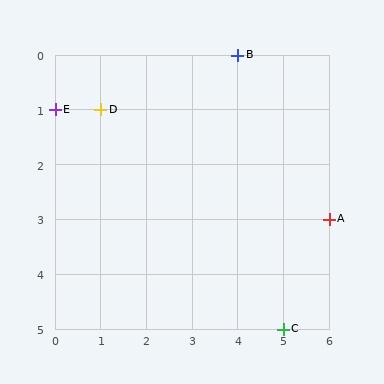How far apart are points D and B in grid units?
Points D and B are 3 columns and 1 row apart (about 3.2 grid units diagonally).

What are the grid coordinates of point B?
Point B is at grid coordinates (4, 0).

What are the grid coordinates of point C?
Point C is at grid coordinates (5, 5).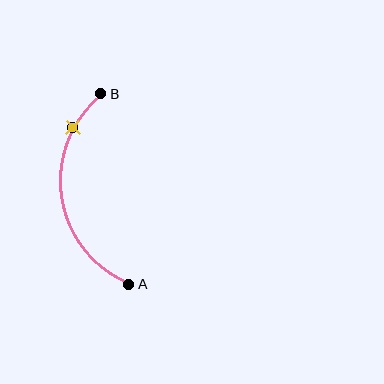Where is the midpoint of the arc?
The arc midpoint is the point on the curve farthest from the straight line joining A and B. It sits to the left of that line.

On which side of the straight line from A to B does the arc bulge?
The arc bulges to the left of the straight line connecting A and B.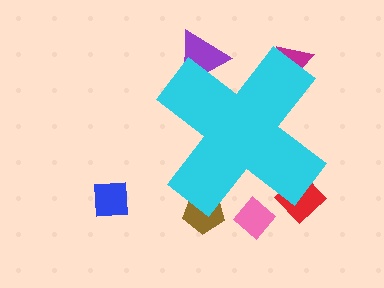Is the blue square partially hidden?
No, the blue square is fully visible.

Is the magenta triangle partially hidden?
Yes, the magenta triangle is partially hidden behind the cyan cross.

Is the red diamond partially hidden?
Yes, the red diamond is partially hidden behind the cyan cross.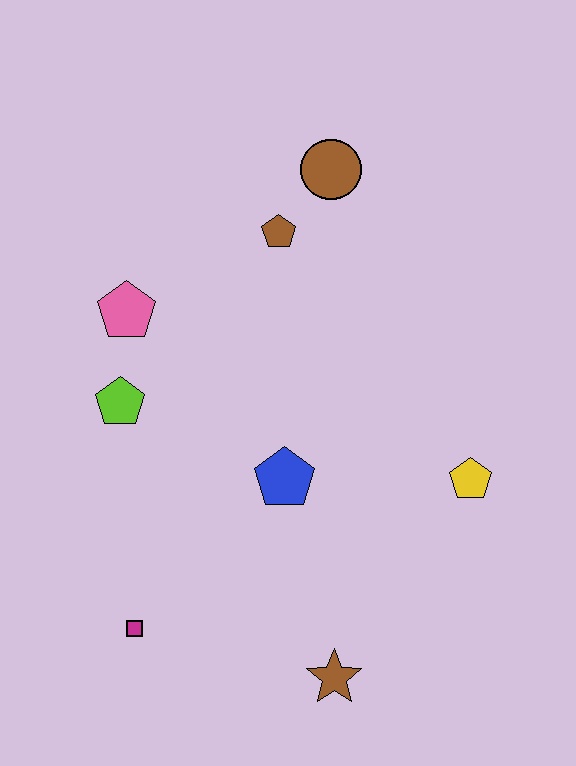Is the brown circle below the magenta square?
No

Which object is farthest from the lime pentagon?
The yellow pentagon is farthest from the lime pentagon.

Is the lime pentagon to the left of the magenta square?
Yes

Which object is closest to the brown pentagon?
The brown circle is closest to the brown pentagon.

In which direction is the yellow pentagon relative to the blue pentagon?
The yellow pentagon is to the right of the blue pentagon.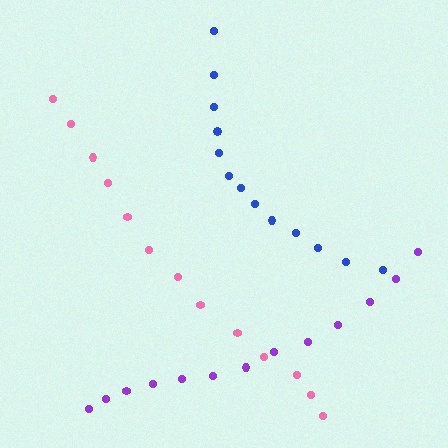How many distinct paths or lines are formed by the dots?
There are 3 distinct paths.